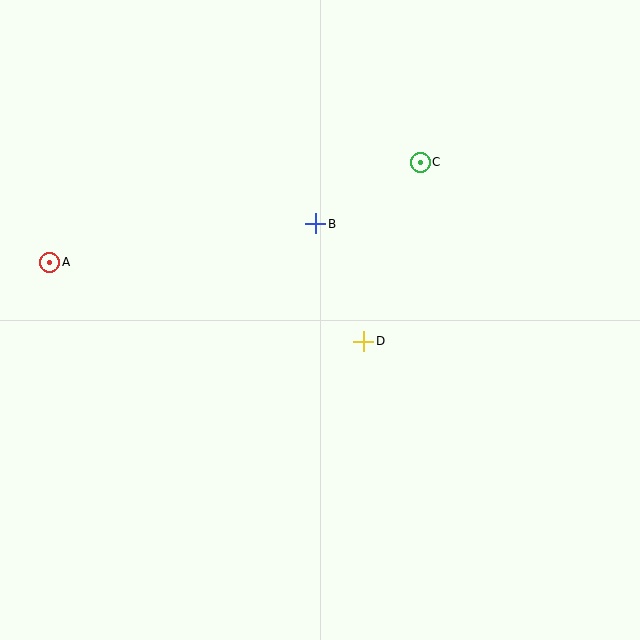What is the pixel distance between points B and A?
The distance between B and A is 269 pixels.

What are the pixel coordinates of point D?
Point D is at (364, 341).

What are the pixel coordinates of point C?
Point C is at (420, 162).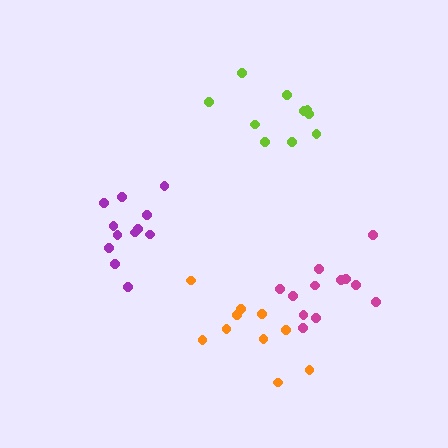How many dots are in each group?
Group 1: 12 dots, Group 2: 12 dots, Group 3: 10 dots, Group 4: 10 dots (44 total).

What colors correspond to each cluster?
The clusters are colored: magenta, purple, lime, orange.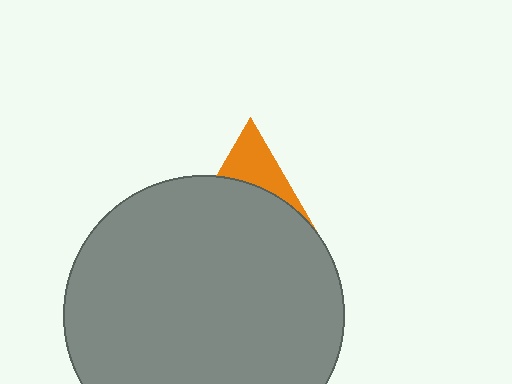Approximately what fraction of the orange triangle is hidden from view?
Roughly 65% of the orange triangle is hidden behind the gray circle.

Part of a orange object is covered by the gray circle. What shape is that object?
It is a triangle.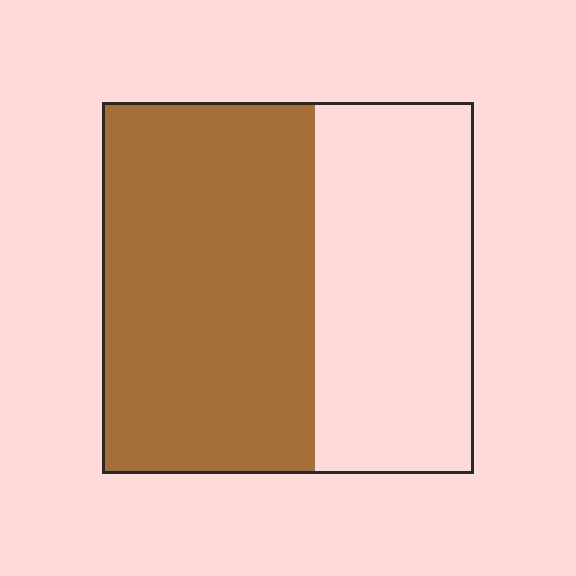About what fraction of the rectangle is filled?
About three fifths (3/5).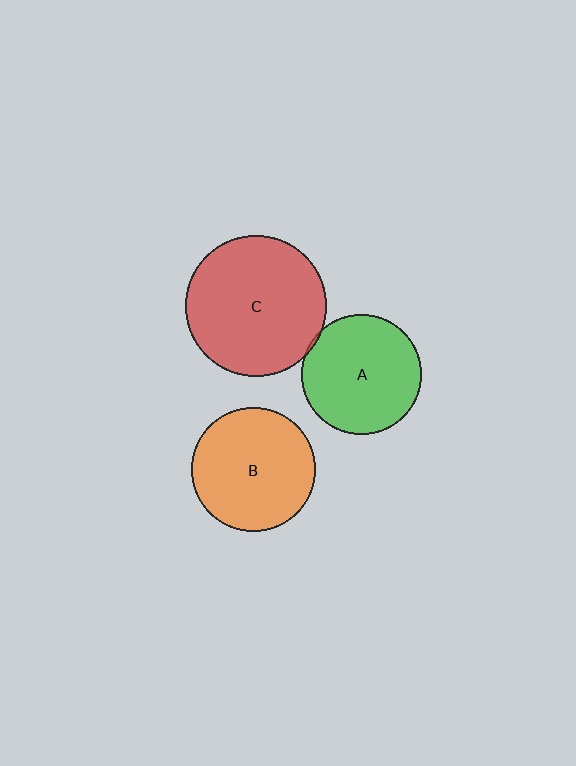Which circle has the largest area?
Circle C (red).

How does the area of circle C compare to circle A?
Approximately 1.4 times.